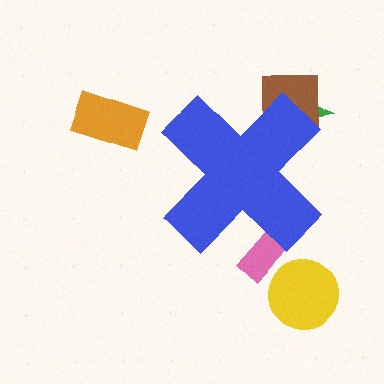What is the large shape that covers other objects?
A blue cross.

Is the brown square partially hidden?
Yes, the brown square is partially hidden behind the blue cross.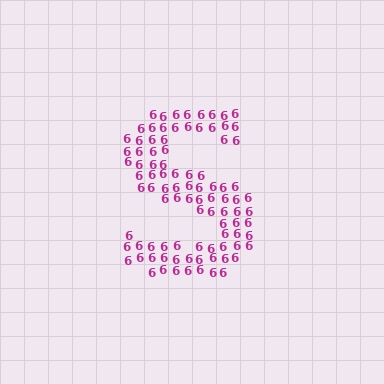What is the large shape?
The large shape is the letter S.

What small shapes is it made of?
It is made of small digit 6's.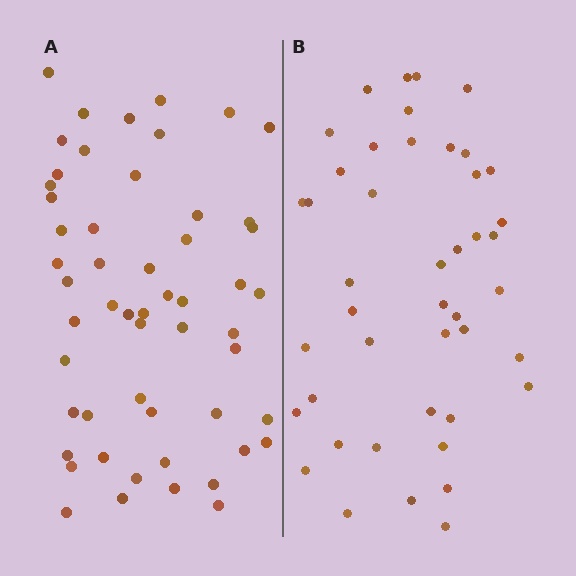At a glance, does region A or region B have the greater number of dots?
Region A (the left region) has more dots.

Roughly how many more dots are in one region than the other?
Region A has roughly 10 or so more dots than region B.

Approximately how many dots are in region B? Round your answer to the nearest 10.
About 40 dots. (The exact count is 44, which rounds to 40.)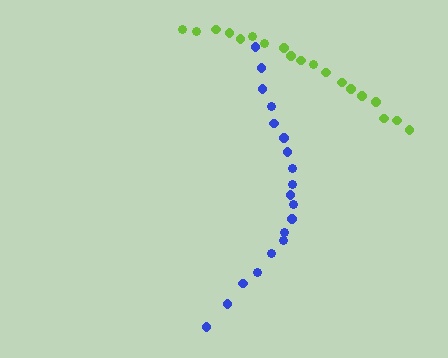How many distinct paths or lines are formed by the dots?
There are 2 distinct paths.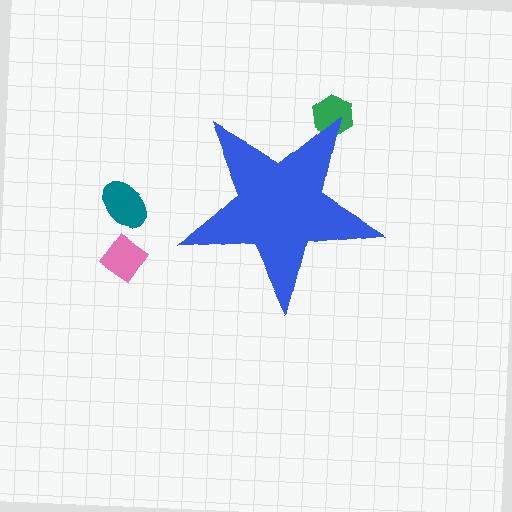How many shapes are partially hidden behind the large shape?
1 shape is partially hidden.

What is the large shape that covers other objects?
A blue star.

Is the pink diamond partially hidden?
No, the pink diamond is fully visible.